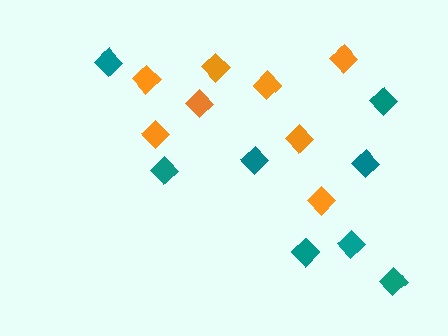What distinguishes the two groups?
There are 2 groups: one group of teal diamonds (8) and one group of orange diamonds (8).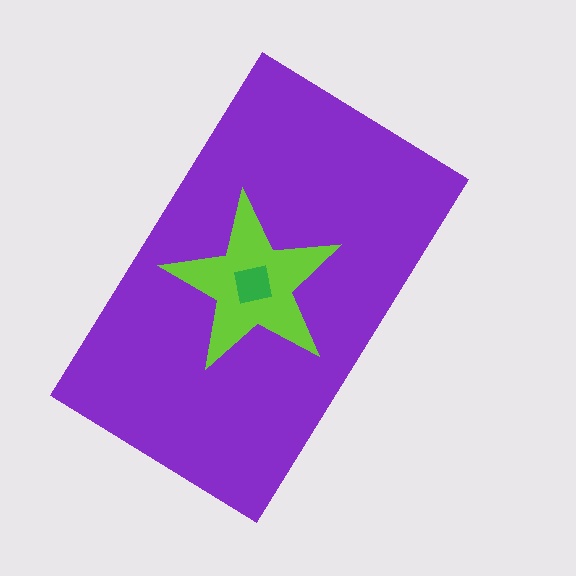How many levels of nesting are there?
3.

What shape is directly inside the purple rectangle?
The lime star.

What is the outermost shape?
The purple rectangle.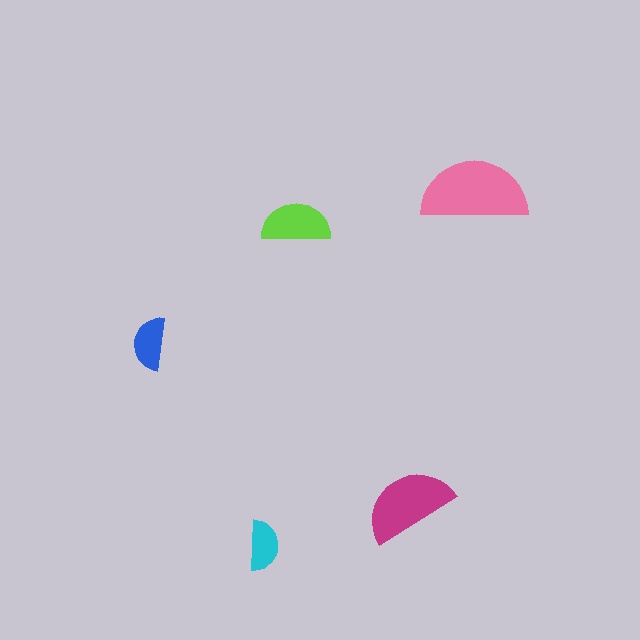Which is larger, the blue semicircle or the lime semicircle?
The lime one.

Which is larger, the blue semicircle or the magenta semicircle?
The magenta one.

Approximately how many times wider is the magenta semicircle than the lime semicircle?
About 1.5 times wider.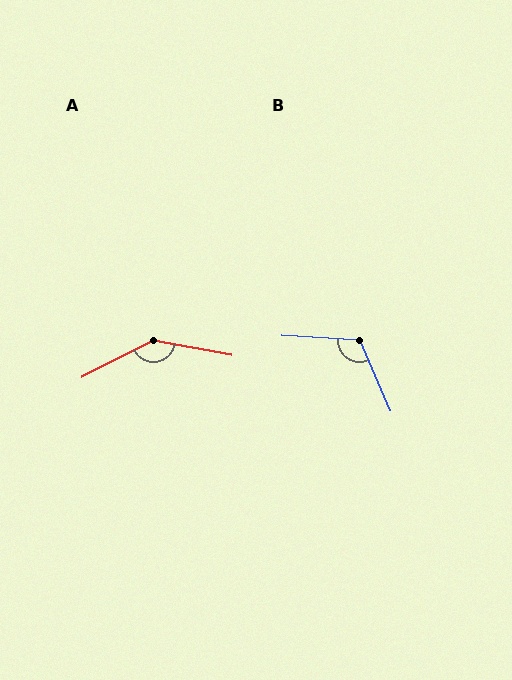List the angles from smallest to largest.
B (116°), A (143°).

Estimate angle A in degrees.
Approximately 143 degrees.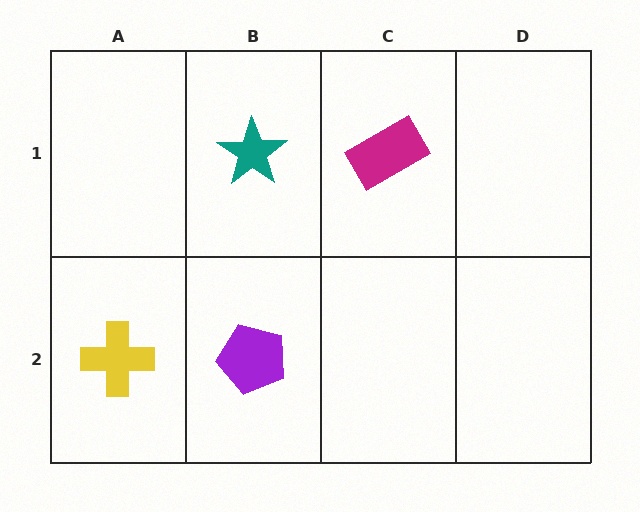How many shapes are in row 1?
2 shapes.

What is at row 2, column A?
A yellow cross.